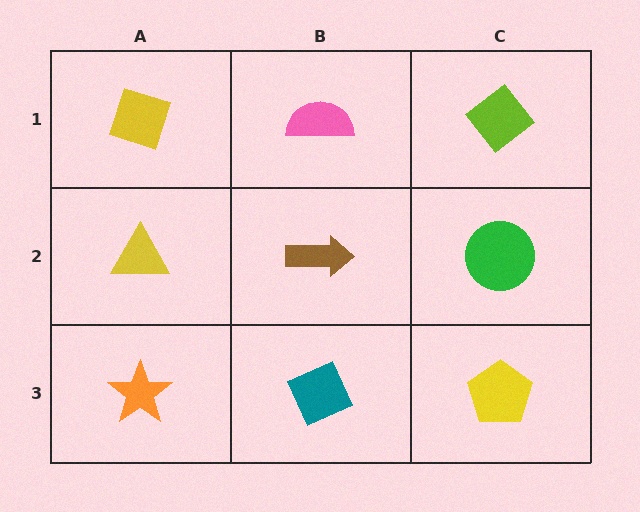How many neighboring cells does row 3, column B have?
3.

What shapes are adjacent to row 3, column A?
A yellow triangle (row 2, column A), a teal diamond (row 3, column B).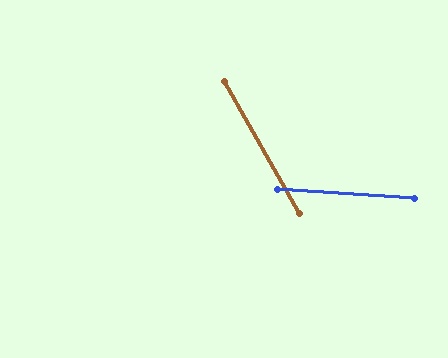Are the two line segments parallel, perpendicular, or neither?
Neither parallel nor perpendicular — they differ by about 57°.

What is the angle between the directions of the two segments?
Approximately 57 degrees.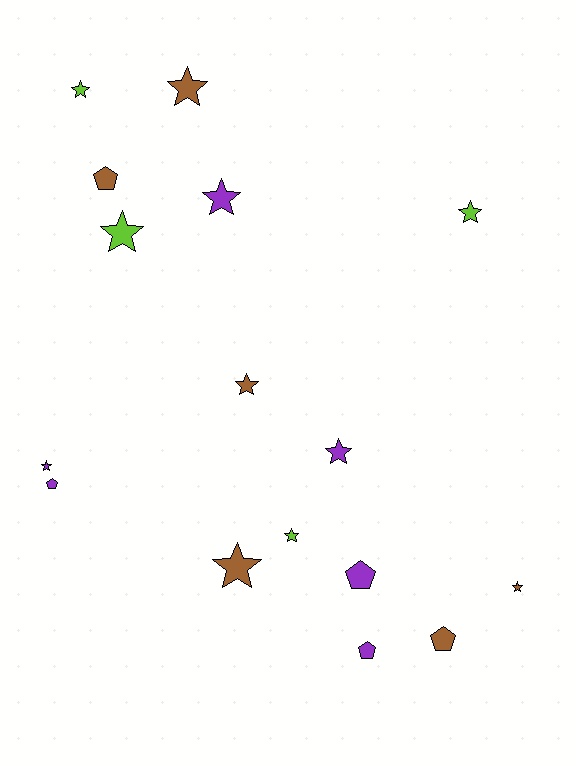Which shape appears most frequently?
Star, with 11 objects.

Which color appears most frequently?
Purple, with 6 objects.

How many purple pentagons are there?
There are 3 purple pentagons.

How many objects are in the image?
There are 16 objects.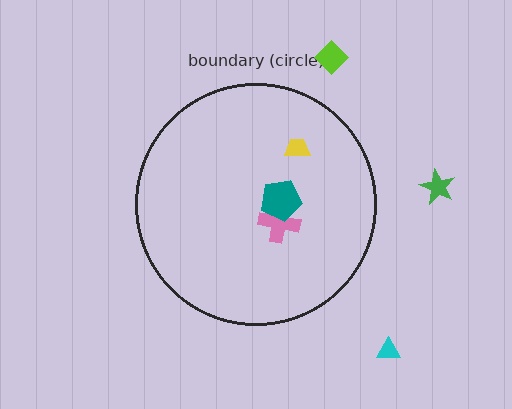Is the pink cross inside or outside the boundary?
Inside.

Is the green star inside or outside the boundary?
Outside.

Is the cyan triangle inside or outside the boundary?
Outside.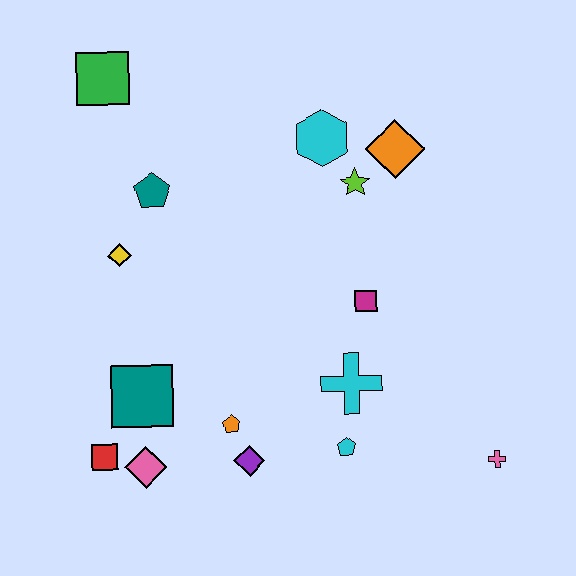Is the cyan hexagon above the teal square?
Yes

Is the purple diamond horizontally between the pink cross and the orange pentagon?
Yes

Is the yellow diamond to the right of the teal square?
No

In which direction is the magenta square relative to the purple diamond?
The magenta square is above the purple diamond.